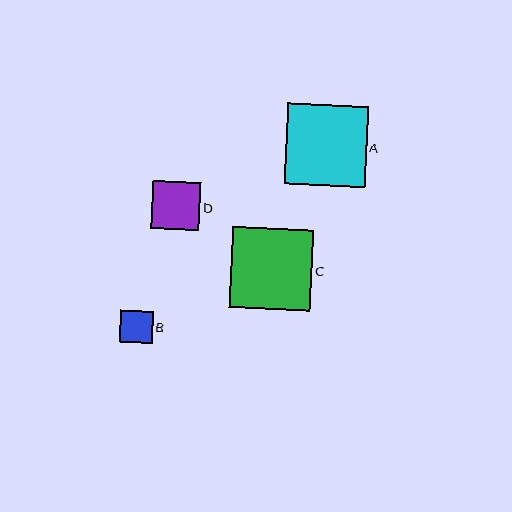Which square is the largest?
Square C is the largest with a size of approximately 81 pixels.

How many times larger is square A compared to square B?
Square A is approximately 2.5 times the size of square B.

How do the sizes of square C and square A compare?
Square C and square A are approximately the same size.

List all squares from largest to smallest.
From largest to smallest: C, A, D, B.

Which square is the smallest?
Square B is the smallest with a size of approximately 32 pixels.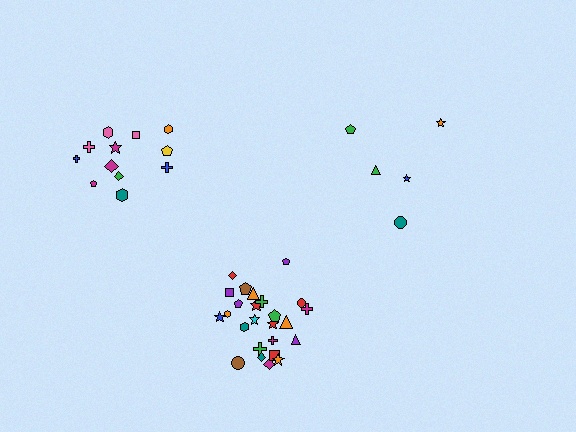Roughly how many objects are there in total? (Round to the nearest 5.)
Roughly 40 objects in total.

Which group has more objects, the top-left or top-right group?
The top-left group.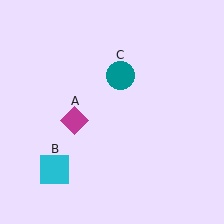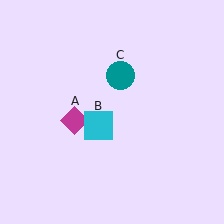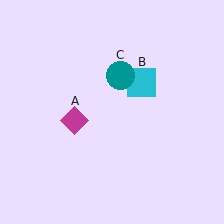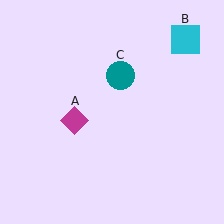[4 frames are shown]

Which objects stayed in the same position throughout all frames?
Magenta diamond (object A) and teal circle (object C) remained stationary.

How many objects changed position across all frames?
1 object changed position: cyan square (object B).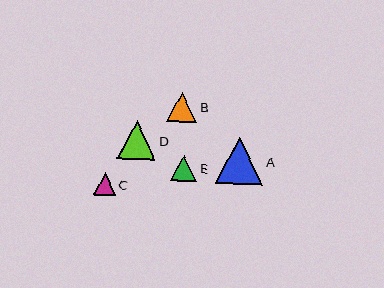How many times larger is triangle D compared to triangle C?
Triangle D is approximately 1.7 times the size of triangle C.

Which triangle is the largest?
Triangle A is the largest with a size of approximately 47 pixels.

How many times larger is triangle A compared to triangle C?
Triangle A is approximately 2.1 times the size of triangle C.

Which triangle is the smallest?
Triangle C is the smallest with a size of approximately 22 pixels.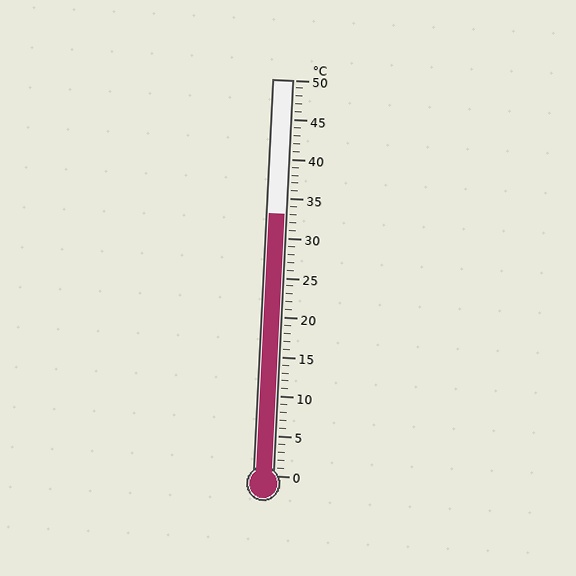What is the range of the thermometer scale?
The thermometer scale ranges from 0°C to 50°C.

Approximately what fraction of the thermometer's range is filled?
The thermometer is filled to approximately 65% of its range.